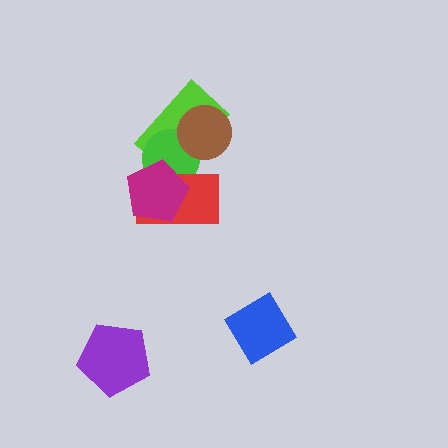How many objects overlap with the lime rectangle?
3 objects overlap with the lime rectangle.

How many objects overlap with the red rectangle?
3 objects overlap with the red rectangle.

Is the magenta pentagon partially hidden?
No, no other shape covers it.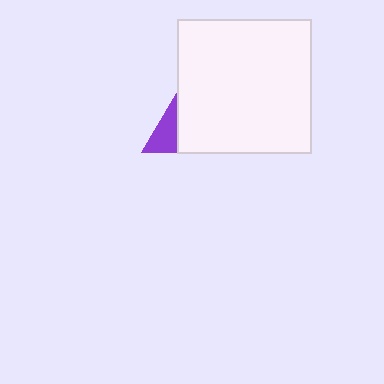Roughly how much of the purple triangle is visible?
A small part of it is visible (roughly 33%).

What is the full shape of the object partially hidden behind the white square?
The partially hidden object is a purple triangle.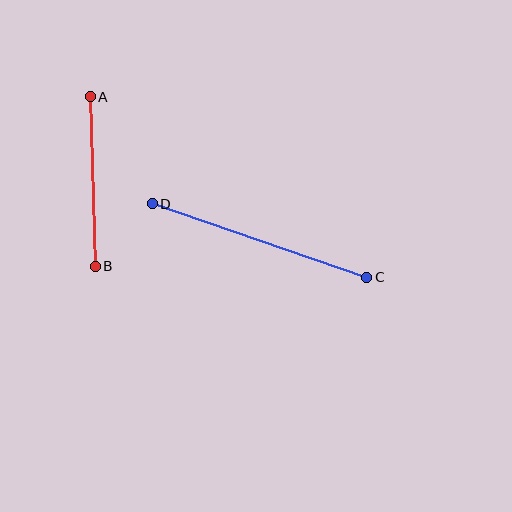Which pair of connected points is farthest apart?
Points C and D are farthest apart.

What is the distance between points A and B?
The distance is approximately 169 pixels.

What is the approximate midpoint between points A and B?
The midpoint is at approximately (93, 182) pixels.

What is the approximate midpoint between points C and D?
The midpoint is at approximately (259, 240) pixels.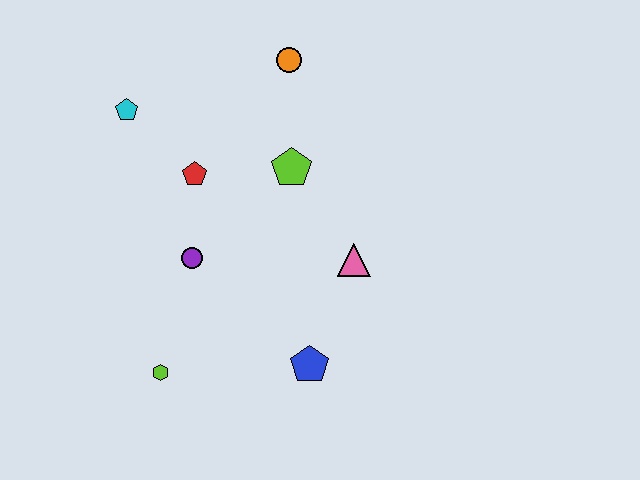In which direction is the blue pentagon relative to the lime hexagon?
The blue pentagon is to the right of the lime hexagon.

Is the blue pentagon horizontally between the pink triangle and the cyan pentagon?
Yes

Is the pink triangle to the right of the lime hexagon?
Yes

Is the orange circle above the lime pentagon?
Yes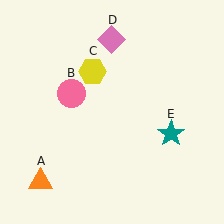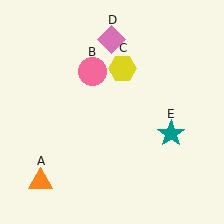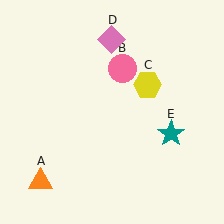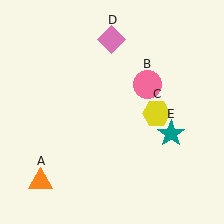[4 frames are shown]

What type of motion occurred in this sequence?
The pink circle (object B), yellow hexagon (object C) rotated clockwise around the center of the scene.